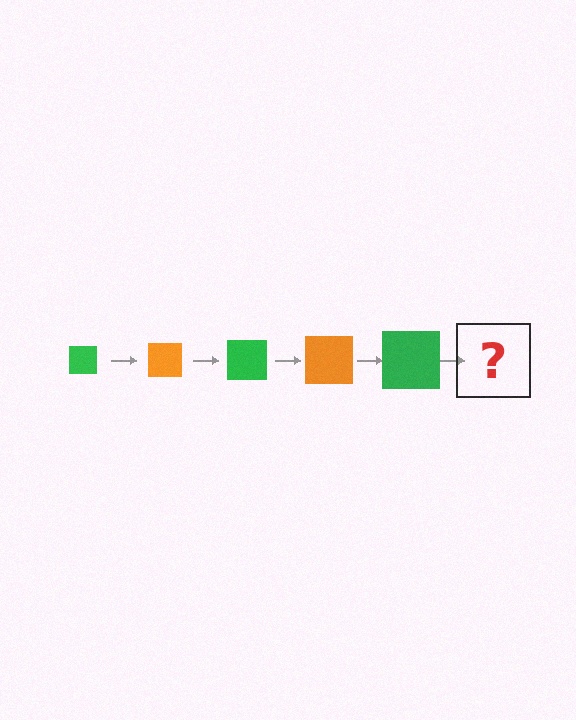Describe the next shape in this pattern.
It should be an orange square, larger than the previous one.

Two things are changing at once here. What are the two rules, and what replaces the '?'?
The two rules are that the square grows larger each step and the color cycles through green and orange. The '?' should be an orange square, larger than the previous one.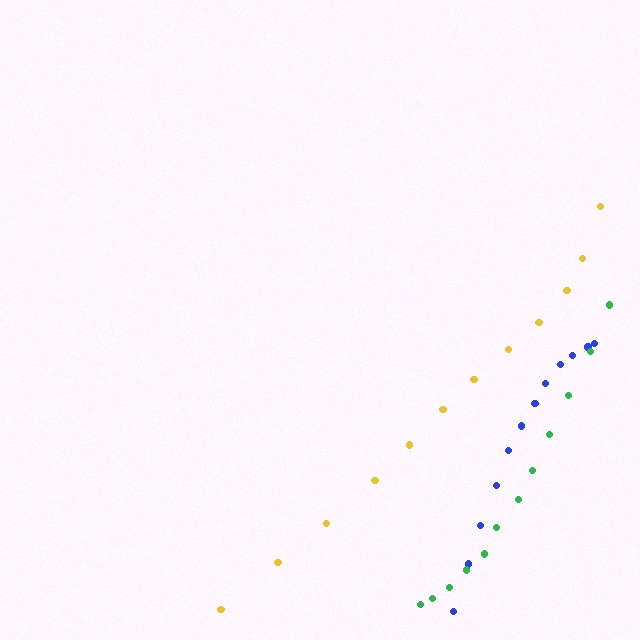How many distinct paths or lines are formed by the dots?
There are 3 distinct paths.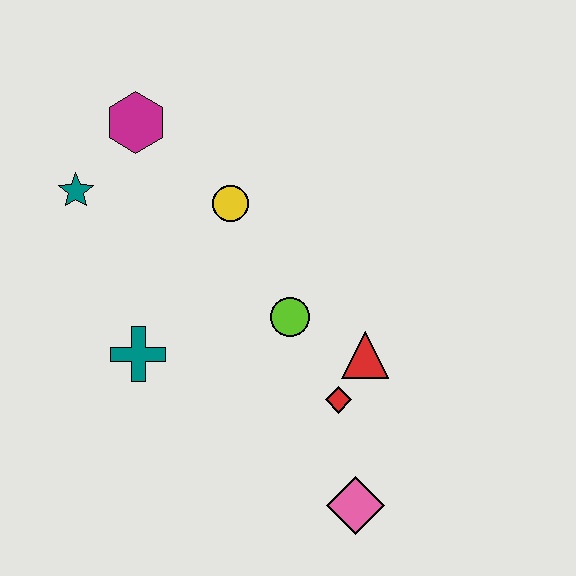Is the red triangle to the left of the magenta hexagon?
No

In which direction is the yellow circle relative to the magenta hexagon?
The yellow circle is to the right of the magenta hexagon.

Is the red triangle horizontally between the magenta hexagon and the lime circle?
No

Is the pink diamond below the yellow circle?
Yes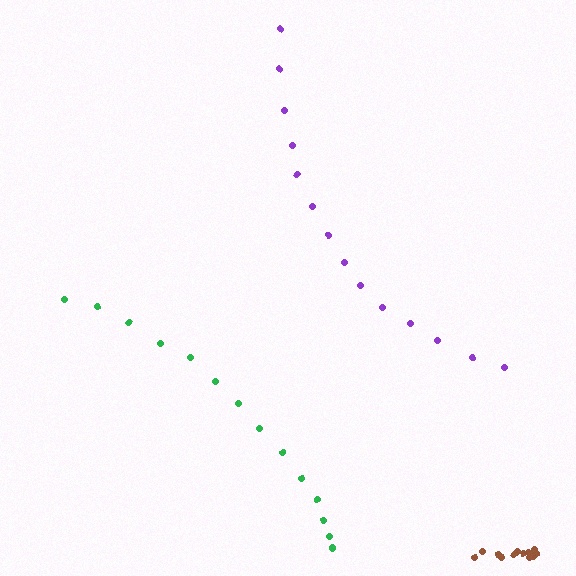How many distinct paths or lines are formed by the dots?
There are 3 distinct paths.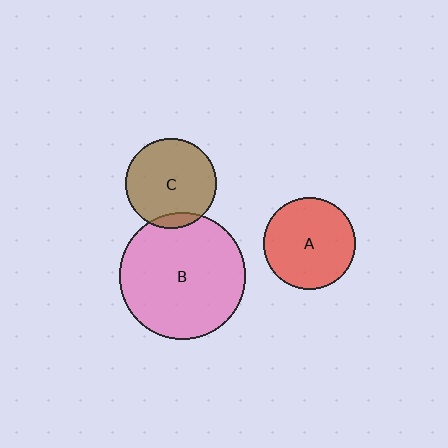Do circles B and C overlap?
Yes.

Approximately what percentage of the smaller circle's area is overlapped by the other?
Approximately 10%.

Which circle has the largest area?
Circle B (pink).